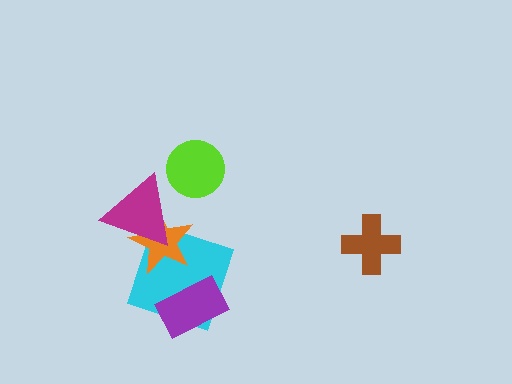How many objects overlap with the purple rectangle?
1 object overlaps with the purple rectangle.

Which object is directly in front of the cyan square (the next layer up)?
The purple rectangle is directly in front of the cyan square.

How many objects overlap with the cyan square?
3 objects overlap with the cyan square.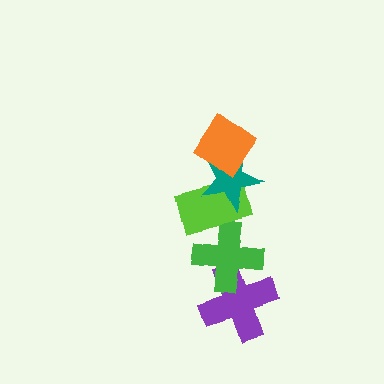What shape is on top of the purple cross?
The green cross is on top of the purple cross.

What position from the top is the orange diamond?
The orange diamond is 1st from the top.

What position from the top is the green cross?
The green cross is 4th from the top.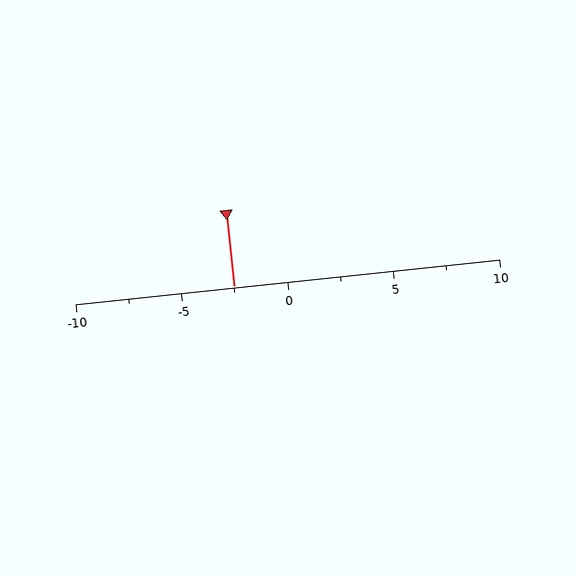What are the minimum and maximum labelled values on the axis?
The axis runs from -10 to 10.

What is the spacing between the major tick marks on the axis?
The major ticks are spaced 5 apart.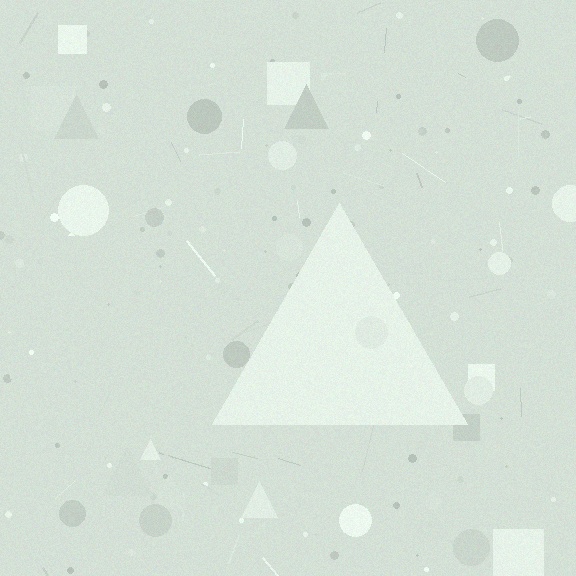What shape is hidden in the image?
A triangle is hidden in the image.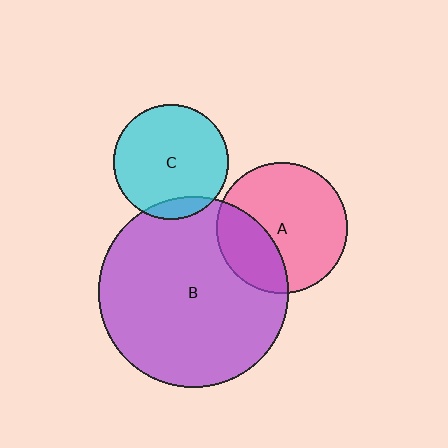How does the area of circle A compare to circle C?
Approximately 1.3 times.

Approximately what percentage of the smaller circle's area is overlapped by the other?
Approximately 10%.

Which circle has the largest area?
Circle B (purple).